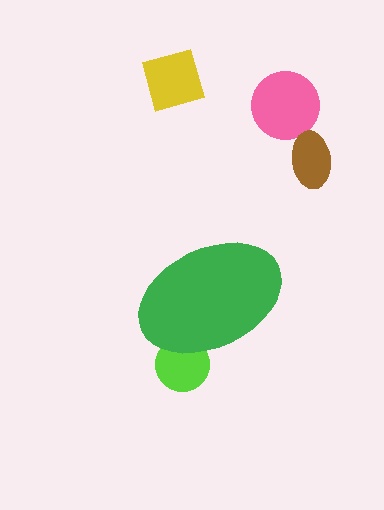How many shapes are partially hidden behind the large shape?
1 shape is partially hidden.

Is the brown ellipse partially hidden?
No, the brown ellipse is fully visible.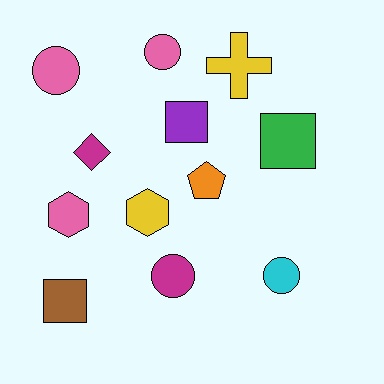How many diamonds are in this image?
There is 1 diamond.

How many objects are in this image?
There are 12 objects.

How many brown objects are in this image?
There is 1 brown object.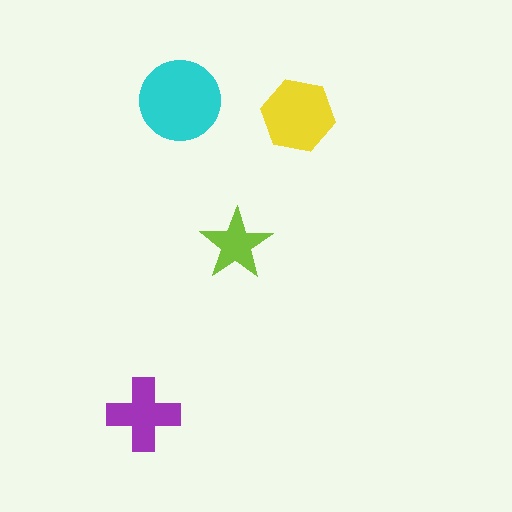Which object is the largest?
The cyan circle.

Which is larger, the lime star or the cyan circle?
The cyan circle.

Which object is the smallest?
The lime star.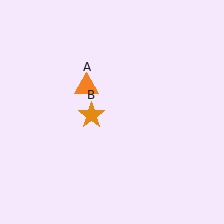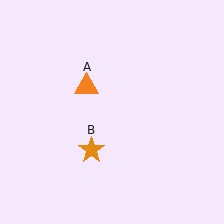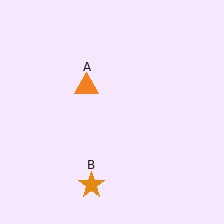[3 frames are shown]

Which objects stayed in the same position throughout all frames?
Orange triangle (object A) remained stationary.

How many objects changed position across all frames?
1 object changed position: orange star (object B).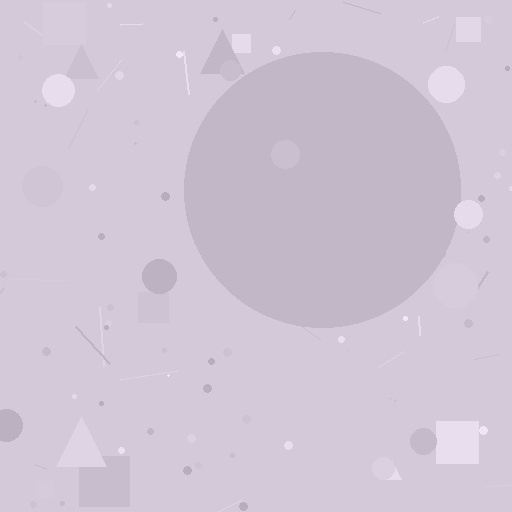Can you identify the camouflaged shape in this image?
The camouflaged shape is a circle.